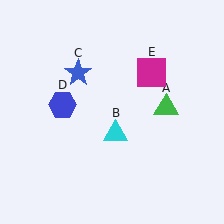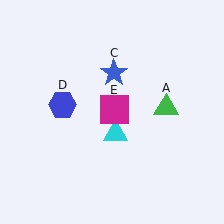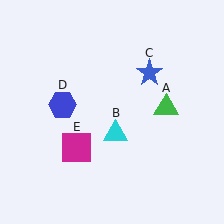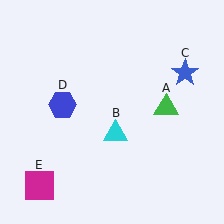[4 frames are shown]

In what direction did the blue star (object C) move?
The blue star (object C) moved right.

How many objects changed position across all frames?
2 objects changed position: blue star (object C), magenta square (object E).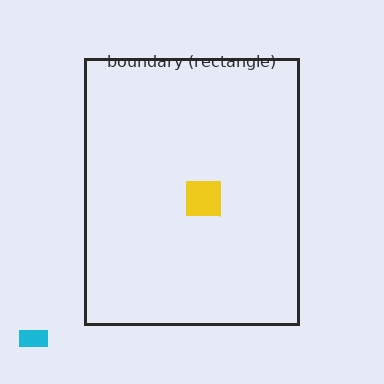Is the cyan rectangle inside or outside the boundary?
Outside.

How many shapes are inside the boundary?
1 inside, 1 outside.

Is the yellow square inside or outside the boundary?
Inside.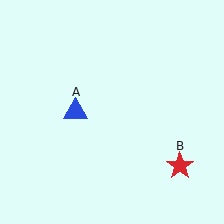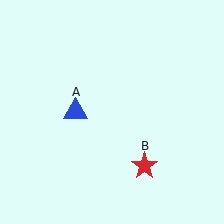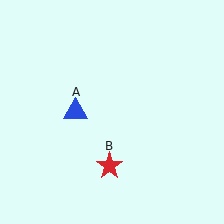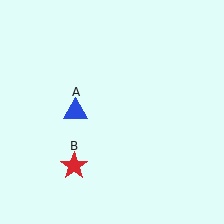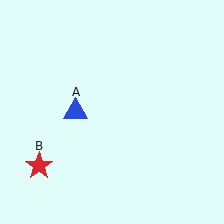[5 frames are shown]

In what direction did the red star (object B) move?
The red star (object B) moved left.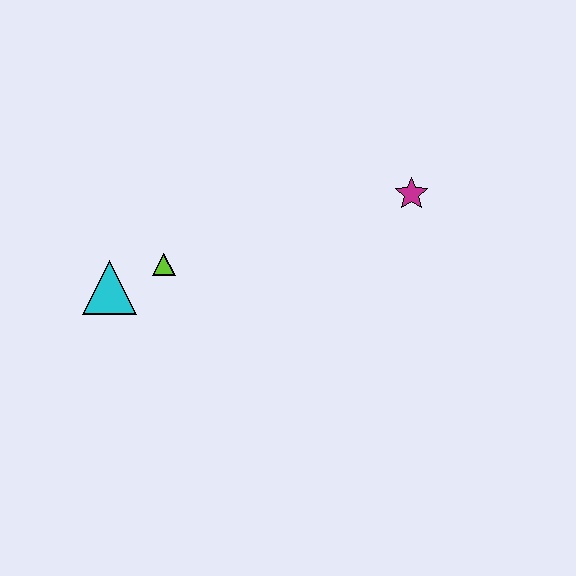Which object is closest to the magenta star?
The lime triangle is closest to the magenta star.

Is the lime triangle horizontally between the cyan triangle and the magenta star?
Yes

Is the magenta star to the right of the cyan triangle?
Yes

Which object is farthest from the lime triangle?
The magenta star is farthest from the lime triangle.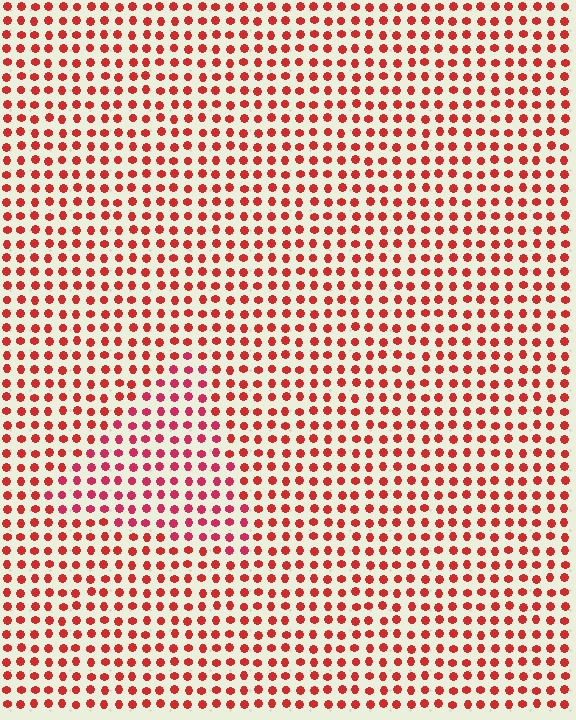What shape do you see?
I see a triangle.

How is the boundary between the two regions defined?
The boundary is defined purely by a slight shift in hue (about 19 degrees). Spacing, size, and orientation are identical on both sides.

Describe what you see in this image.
The image is filled with small red elements in a uniform arrangement. A triangle-shaped region is visible where the elements are tinted to a slightly different hue, forming a subtle color boundary.